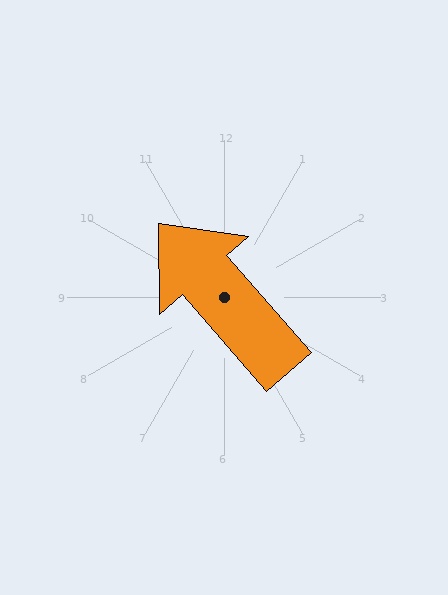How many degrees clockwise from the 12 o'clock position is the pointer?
Approximately 319 degrees.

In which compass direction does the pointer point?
Northwest.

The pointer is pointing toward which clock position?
Roughly 11 o'clock.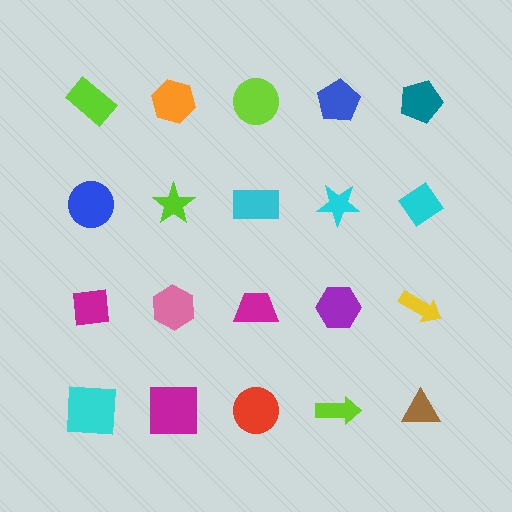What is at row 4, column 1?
A cyan square.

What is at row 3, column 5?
A yellow arrow.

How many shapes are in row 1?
5 shapes.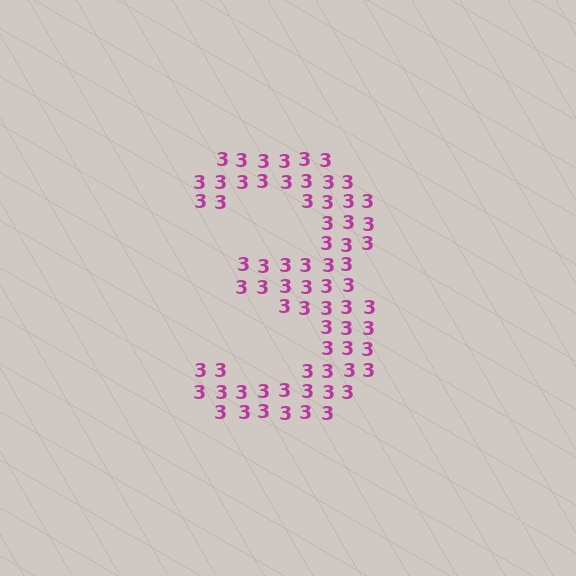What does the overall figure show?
The overall figure shows the digit 3.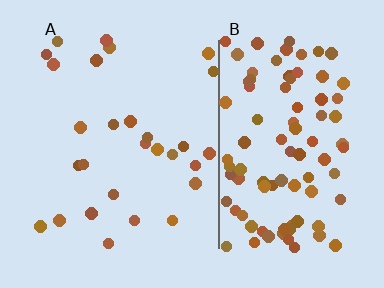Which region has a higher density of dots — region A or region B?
B (the right).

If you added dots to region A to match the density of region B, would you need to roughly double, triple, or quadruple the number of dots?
Approximately quadruple.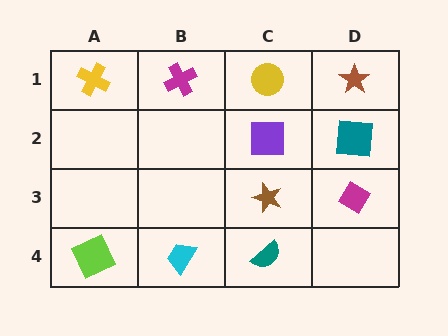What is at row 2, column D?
A teal square.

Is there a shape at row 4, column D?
No, that cell is empty.